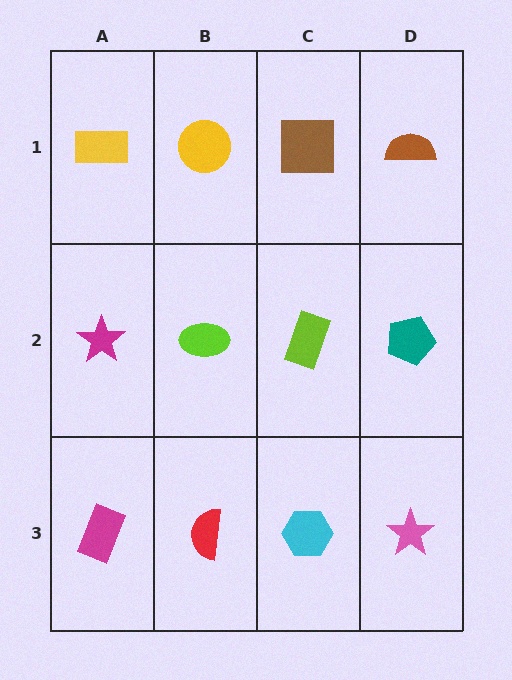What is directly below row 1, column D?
A teal pentagon.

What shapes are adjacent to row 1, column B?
A lime ellipse (row 2, column B), a yellow rectangle (row 1, column A), a brown square (row 1, column C).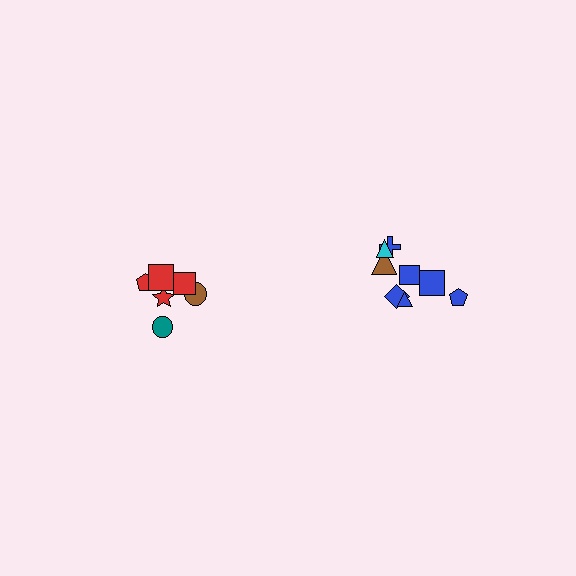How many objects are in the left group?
There are 6 objects.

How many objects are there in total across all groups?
There are 14 objects.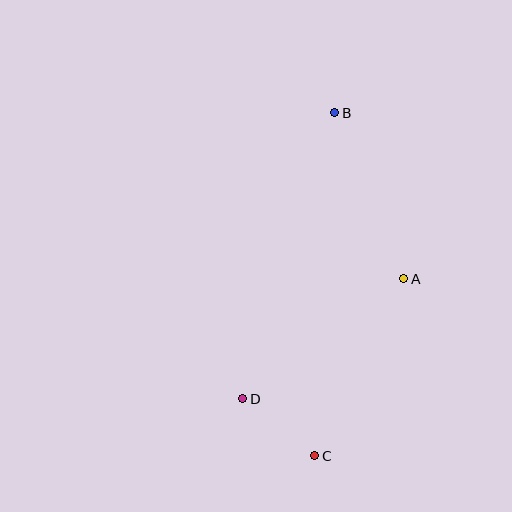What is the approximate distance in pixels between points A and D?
The distance between A and D is approximately 201 pixels.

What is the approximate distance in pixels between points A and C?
The distance between A and C is approximately 198 pixels.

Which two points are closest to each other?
Points C and D are closest to each other.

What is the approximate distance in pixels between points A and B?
The distance between A and B is approximately 180 pixels.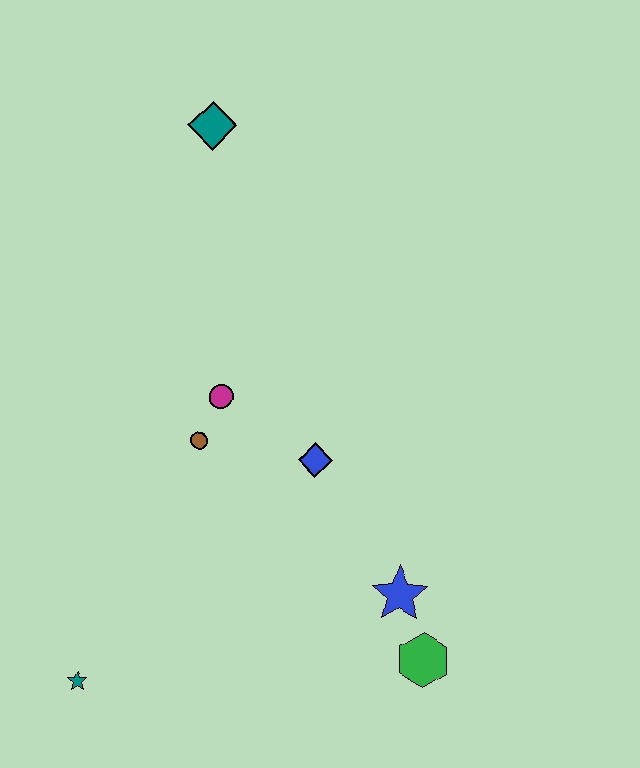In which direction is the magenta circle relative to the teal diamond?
The magenta circle is below the teal diamond.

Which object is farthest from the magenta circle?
The green hexagon is farthest from the magenta circle.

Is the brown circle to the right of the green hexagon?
No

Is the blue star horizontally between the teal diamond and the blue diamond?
No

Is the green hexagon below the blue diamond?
Yes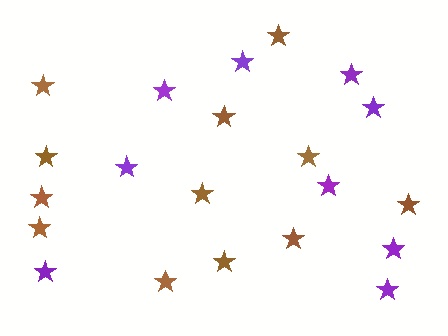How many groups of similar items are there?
There are 2 groups: one group of purple stars (9) and one group of brown stars (12).